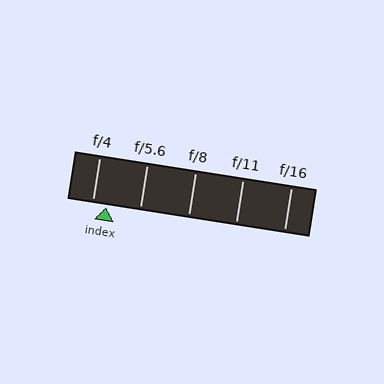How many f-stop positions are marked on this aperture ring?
There are 5 f-stop positions marked.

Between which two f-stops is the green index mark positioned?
The index mark is between f/4 and f/5.6.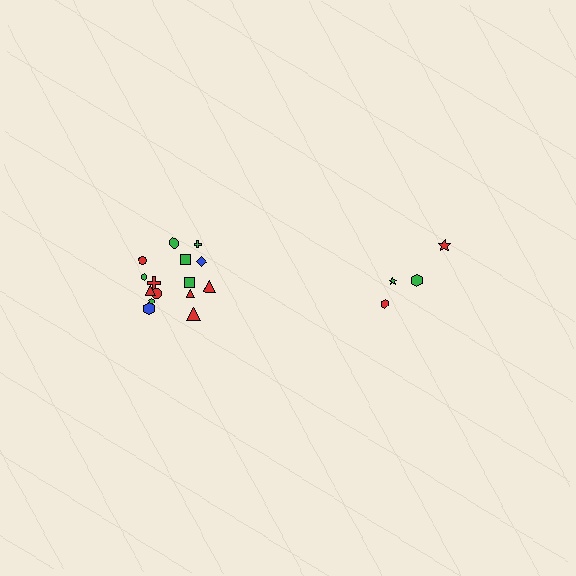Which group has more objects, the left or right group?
The left group.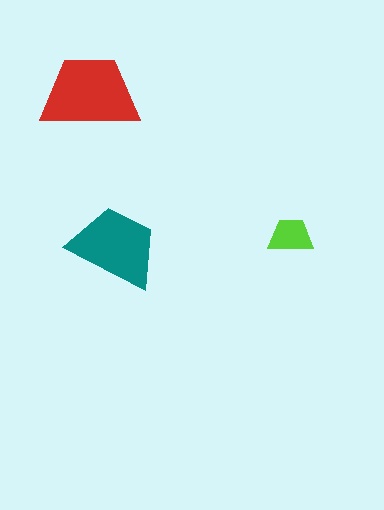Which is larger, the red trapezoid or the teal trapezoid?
The red one.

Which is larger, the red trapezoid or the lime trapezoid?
The red one.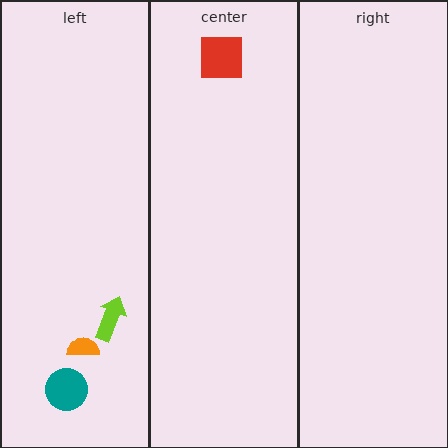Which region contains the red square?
The center region.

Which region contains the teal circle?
The left region.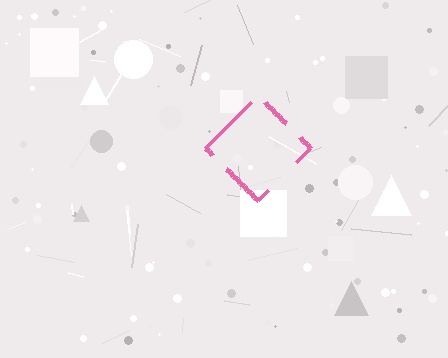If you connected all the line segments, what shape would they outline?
They would outline a diamond.